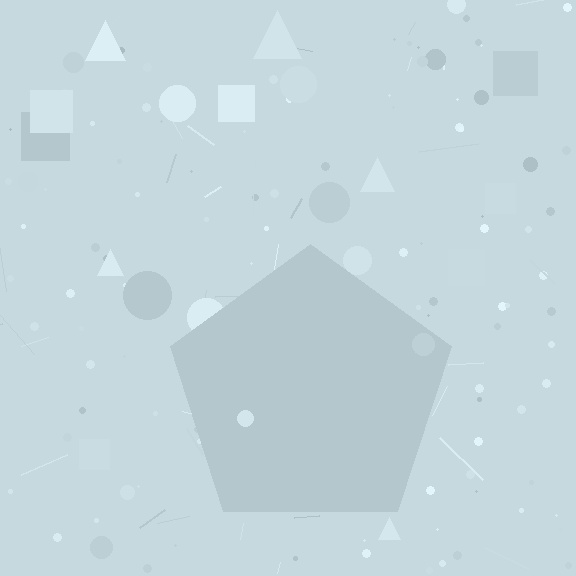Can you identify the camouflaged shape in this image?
The camouflaged shape is a pentagon.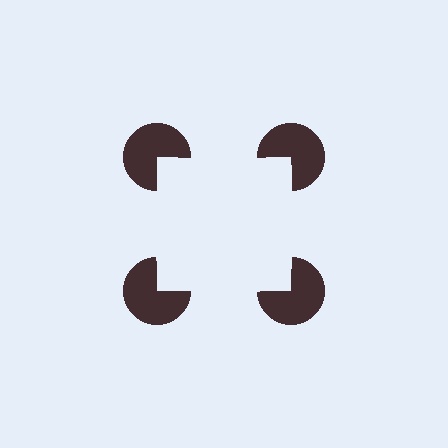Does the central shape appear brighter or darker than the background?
It typically appears slightly brighter than the background, even though no actual brightness change is drawn.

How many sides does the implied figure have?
4 sides.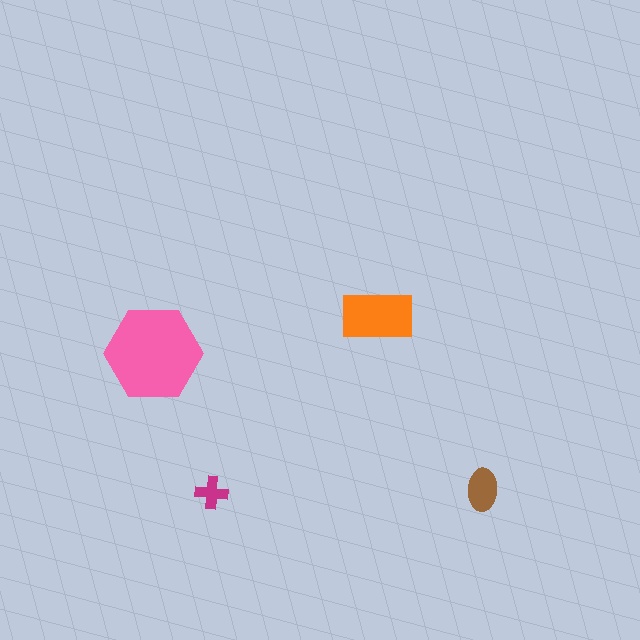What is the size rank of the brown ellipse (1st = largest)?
3rd.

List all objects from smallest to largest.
The magenta cross, the brown ellipse, the orange rectangle, the pink hexagon.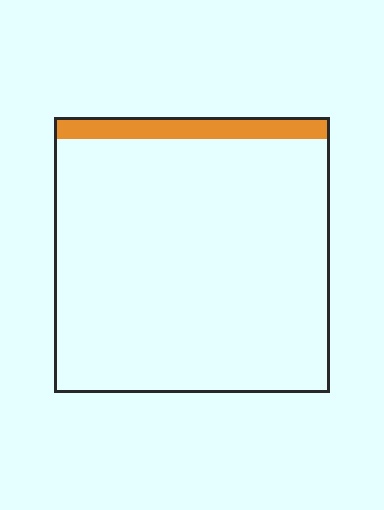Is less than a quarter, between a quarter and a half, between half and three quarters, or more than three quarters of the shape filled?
Less than a quarter.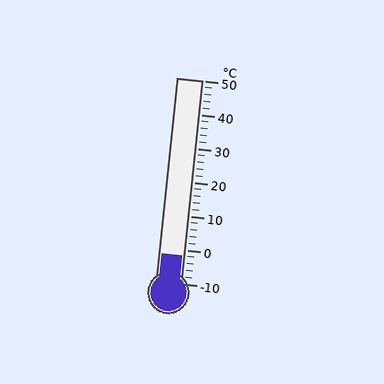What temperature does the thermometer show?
The thermometer shows approximately -2°C.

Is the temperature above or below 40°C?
The temperature is below 40°C.